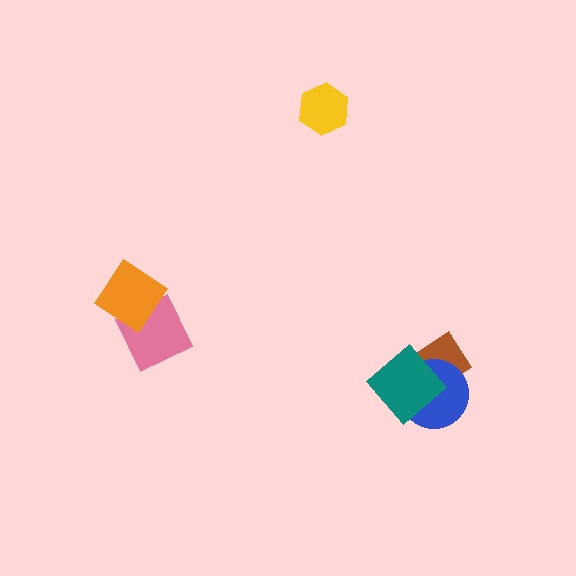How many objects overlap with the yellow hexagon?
0 objects overlap with the yellow hexagon.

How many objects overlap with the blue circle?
2 objects overlap with the blue circle.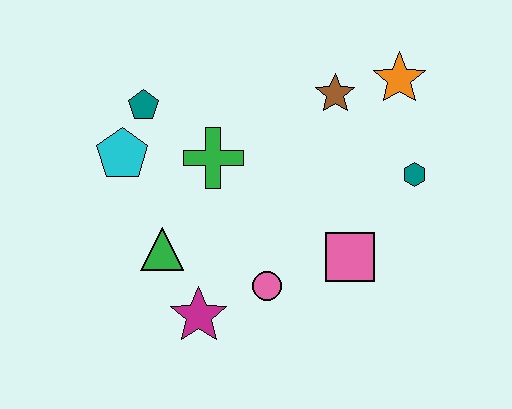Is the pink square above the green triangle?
No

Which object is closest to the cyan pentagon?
The teal pentagon is closest to the cyan pentagon.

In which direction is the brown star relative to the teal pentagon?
The brown star is to the right of the teal pentagon.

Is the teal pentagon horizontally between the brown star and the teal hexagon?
No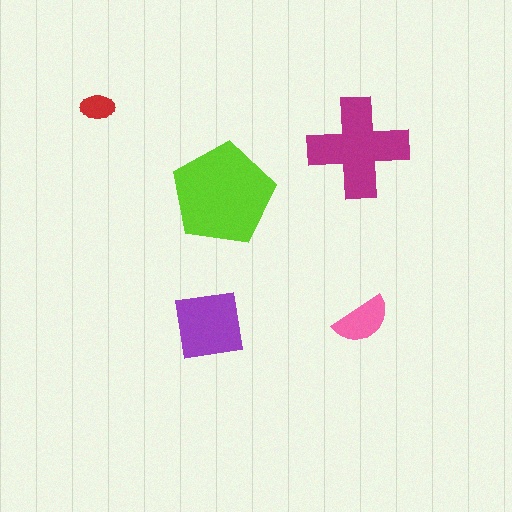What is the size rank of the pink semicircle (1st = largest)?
4th.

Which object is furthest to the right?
The pink semicircle is rightmost.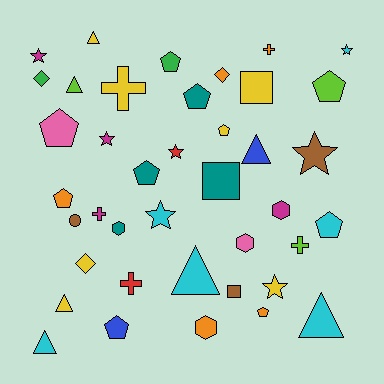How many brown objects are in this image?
There are 3 brown objects.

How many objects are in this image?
There are 40 objects.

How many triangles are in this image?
There are 7 triangles.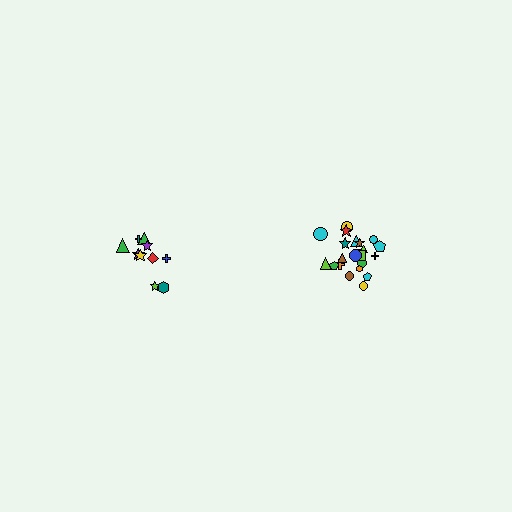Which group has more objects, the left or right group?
The right group.